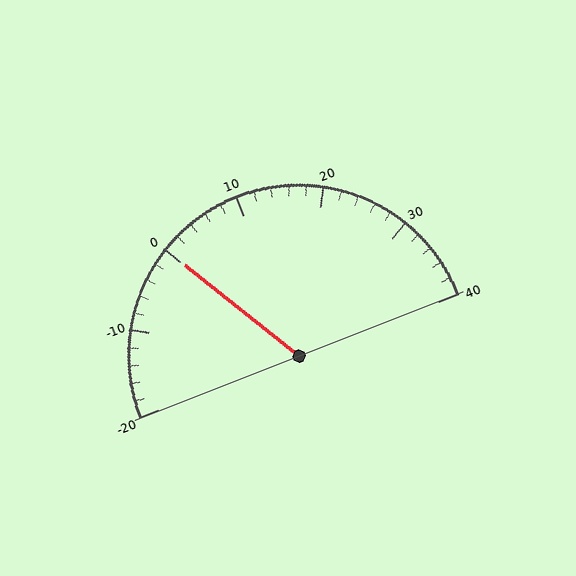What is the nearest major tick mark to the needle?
The nearest major tick mark is 0.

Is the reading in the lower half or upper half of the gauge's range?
The reading is in the lower half of the range (-20 to 40).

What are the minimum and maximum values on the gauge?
The gauge ranges from -20 to 40.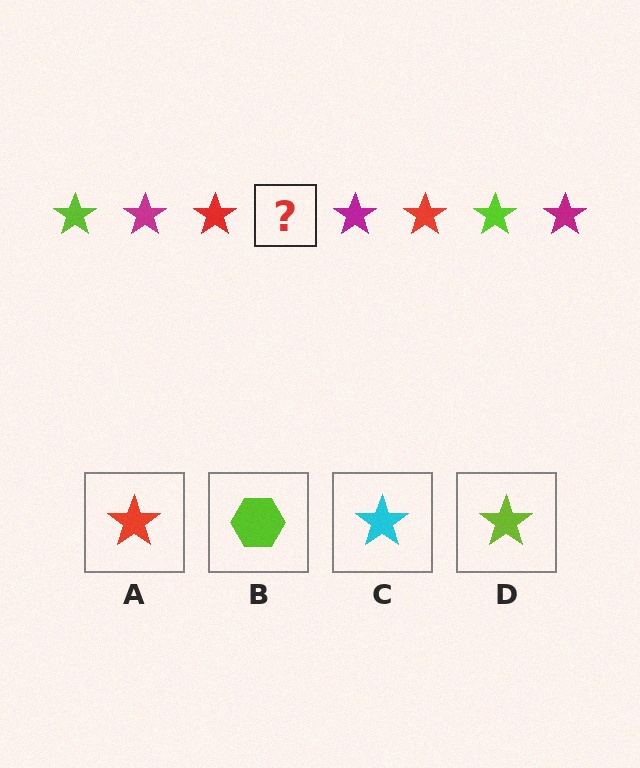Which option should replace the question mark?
Option D.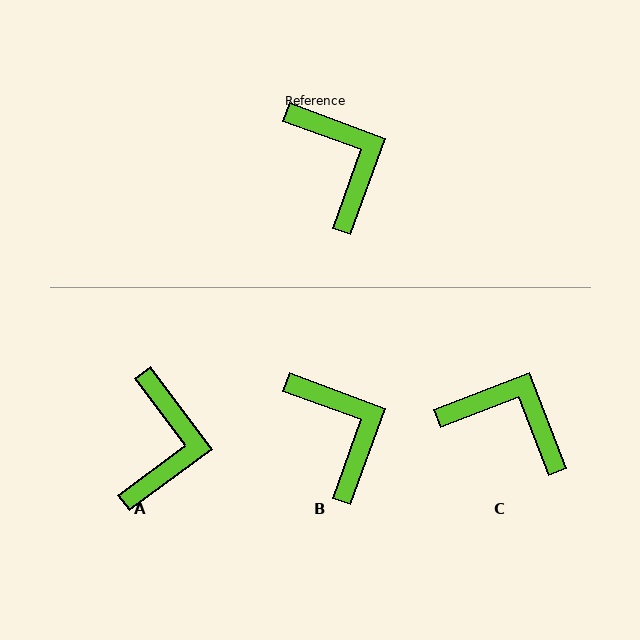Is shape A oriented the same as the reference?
No, it is off by about 33 degrees.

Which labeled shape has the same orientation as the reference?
B.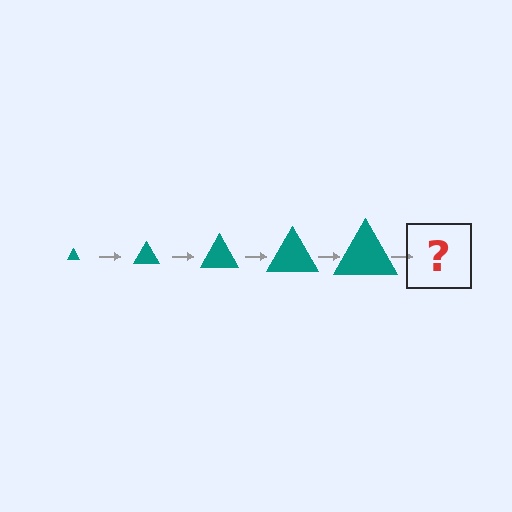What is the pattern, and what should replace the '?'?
The pattern is that the triangle gets progressively larger each step. The '?' should be a teal triangle, larger than the previous one.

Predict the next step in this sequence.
The next step is a teal triangle, larger than the previous one.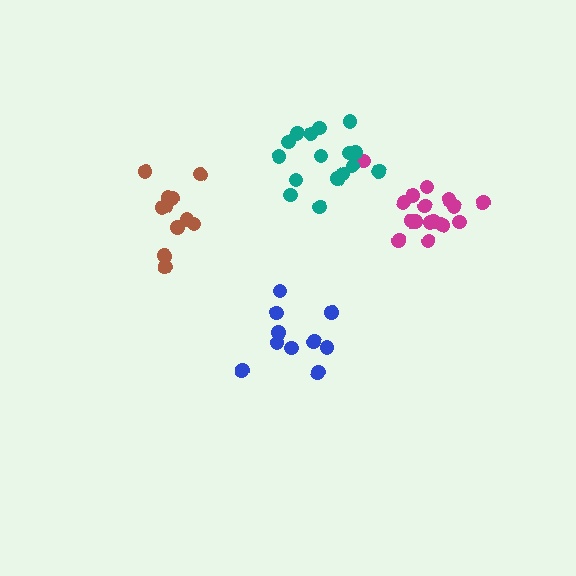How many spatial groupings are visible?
There are 4 spatial groupings.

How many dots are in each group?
Group 1: 16 dots, Group 2: 11 dots, Group 3: 10 dots, Group 4: 16 dots (53 total).